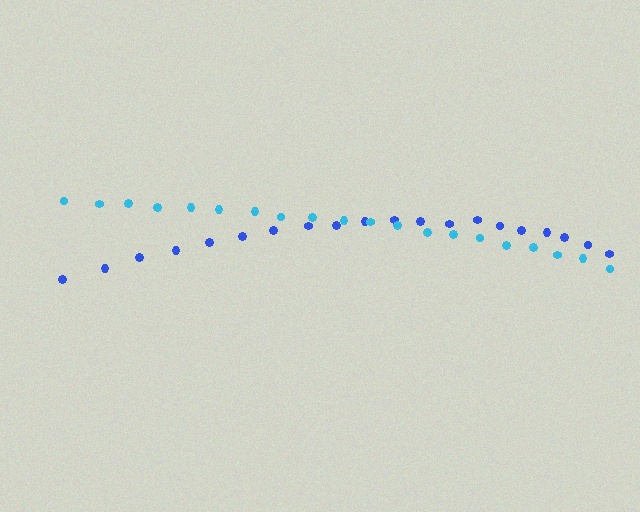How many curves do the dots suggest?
There are 2 distinct paths.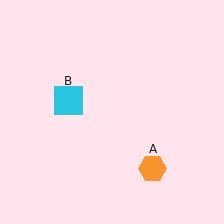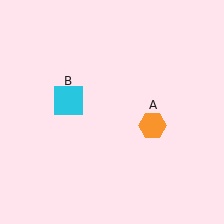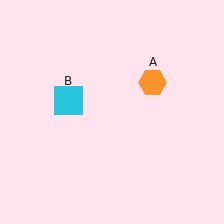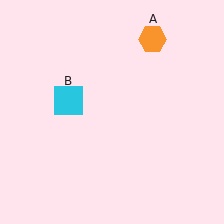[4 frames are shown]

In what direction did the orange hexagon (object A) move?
The orange hexagon (object A) moved up.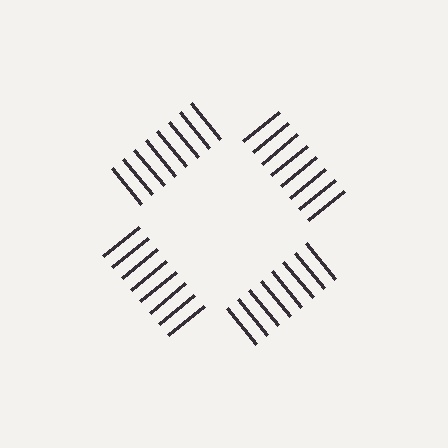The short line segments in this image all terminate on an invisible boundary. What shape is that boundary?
An illusory square — the line segments terminate on its edges but no continuous stroke is drawn.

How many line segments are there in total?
32 — 8 along each of the 4 edges.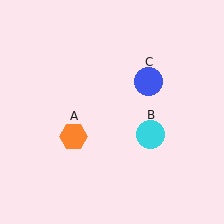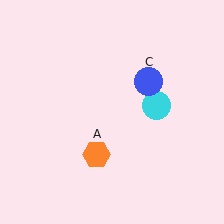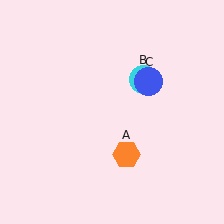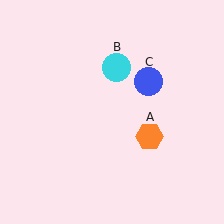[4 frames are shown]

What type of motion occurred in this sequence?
The orange hexagon (object A), cyan circle (object B) rotated counterclockwise around the center of the scene.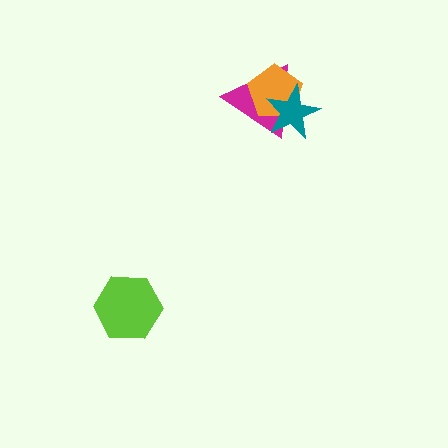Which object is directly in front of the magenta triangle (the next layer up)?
The orange pentagon is directly in front of the magenta triangle.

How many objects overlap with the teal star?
2 objects overlap with the teal star.